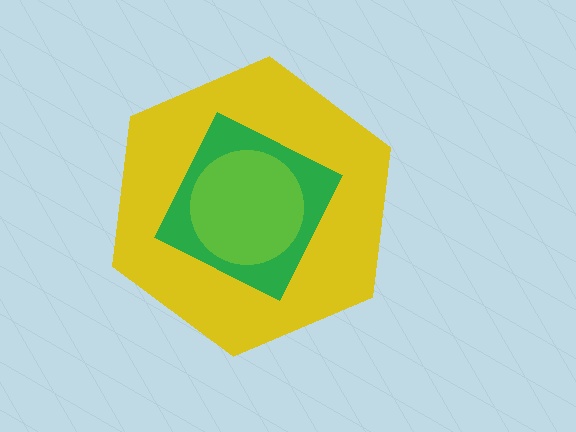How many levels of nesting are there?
3.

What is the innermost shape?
The lime circle.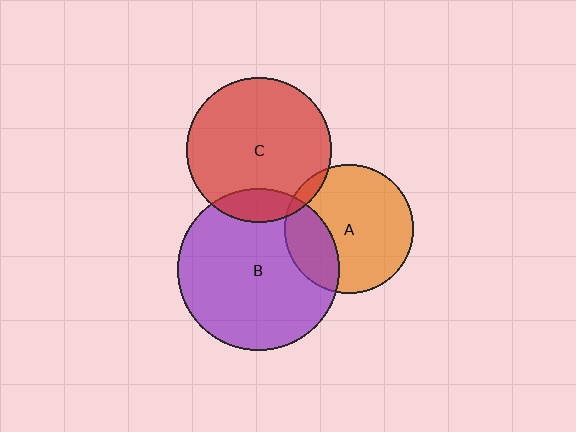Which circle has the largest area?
Circle B (purple).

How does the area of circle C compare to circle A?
Approximately 1.3 times.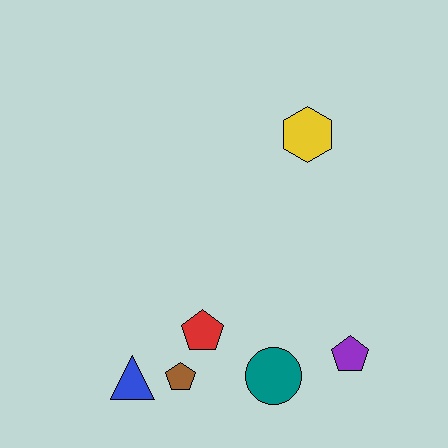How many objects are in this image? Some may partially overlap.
There are 6 objects.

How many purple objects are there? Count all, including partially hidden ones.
There is 1 purple object.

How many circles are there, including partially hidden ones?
There is 1 circle.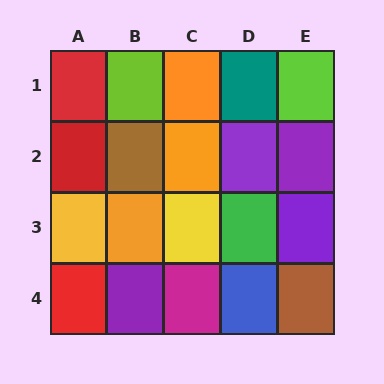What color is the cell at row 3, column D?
Green.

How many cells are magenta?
1 cell is magenta.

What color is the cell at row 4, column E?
Brown.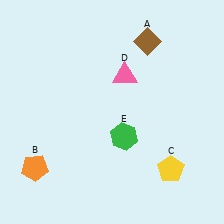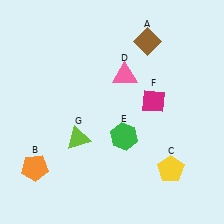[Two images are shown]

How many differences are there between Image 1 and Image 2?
There are 2 differences between the two images.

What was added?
A magenta diamond (F), a lime triangle (G) were added in Image 2.